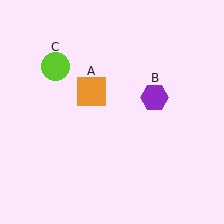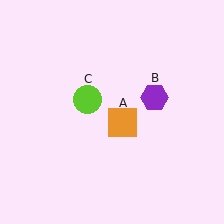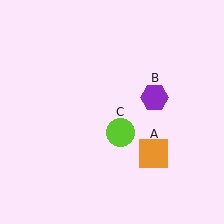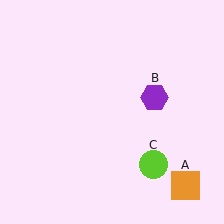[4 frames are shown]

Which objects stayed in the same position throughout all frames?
Purple hexagon (object B) remained stationary.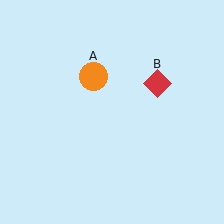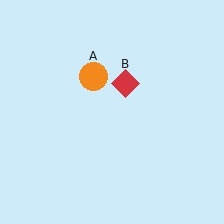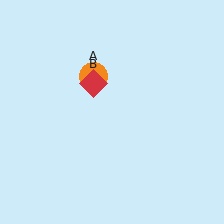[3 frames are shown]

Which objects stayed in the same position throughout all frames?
Orange circle (object A) remained stationary.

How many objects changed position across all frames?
1 object changed position: red diamond (object B).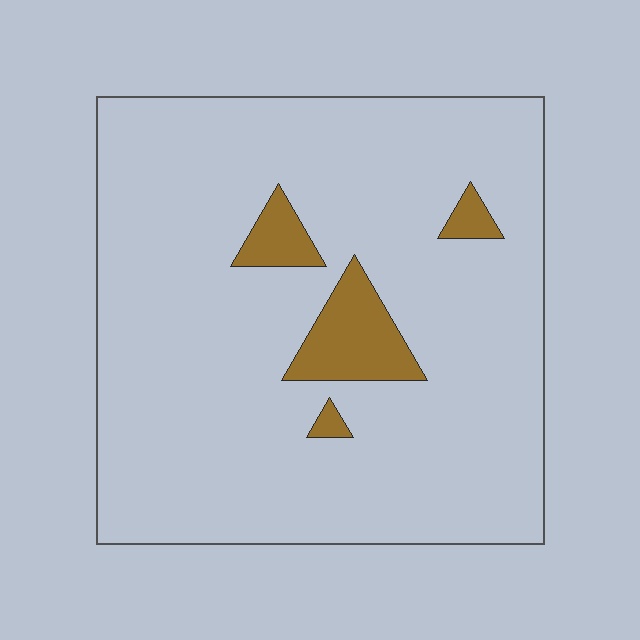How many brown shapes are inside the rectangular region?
4.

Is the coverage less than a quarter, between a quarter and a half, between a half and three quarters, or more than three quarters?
Less than a quarter.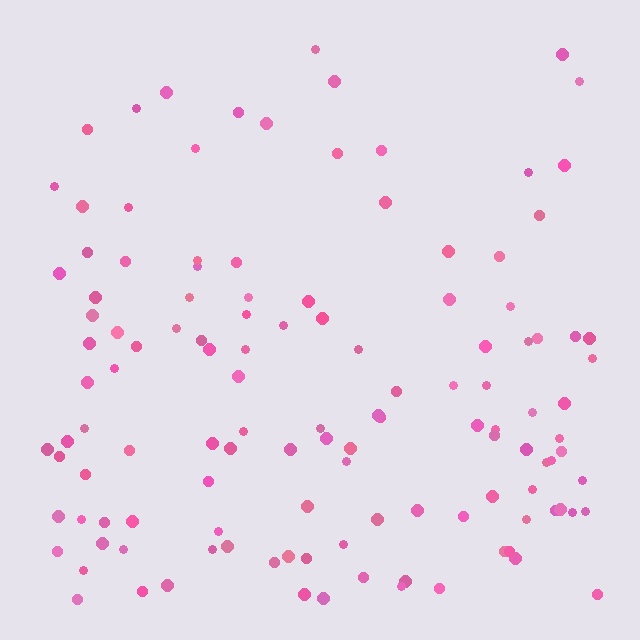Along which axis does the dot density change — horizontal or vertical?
Vertical.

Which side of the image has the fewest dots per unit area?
The top.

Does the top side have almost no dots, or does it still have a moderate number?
Still a moderate number, just noticeably fewer than the bottom.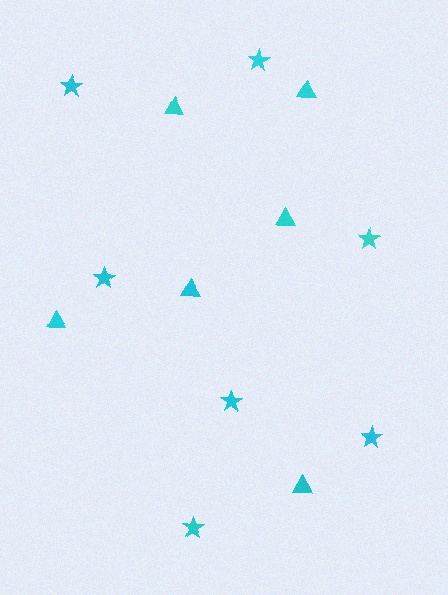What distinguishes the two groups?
There are 2 groups: one group of triangles (6) and one group of stars (7).